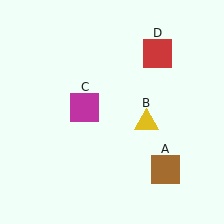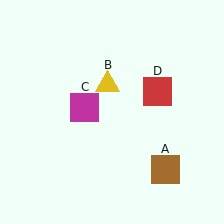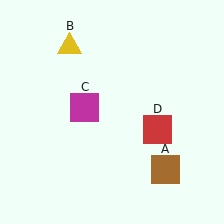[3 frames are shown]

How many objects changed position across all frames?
2 objects changed position: yellow triangle (object B), red square (object D).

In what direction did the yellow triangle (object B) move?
The yellow triangle (object B) moved up and to the left.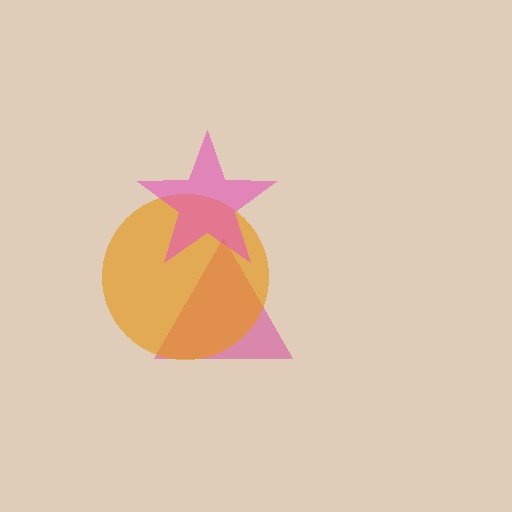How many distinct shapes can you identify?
There are 3 distinct shapes: a magenta triangle, an orange circle, a pink star.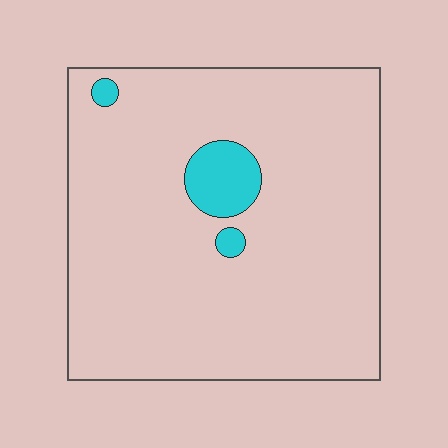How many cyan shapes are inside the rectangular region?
3.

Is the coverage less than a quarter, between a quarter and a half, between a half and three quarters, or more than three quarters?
Less than a quarter.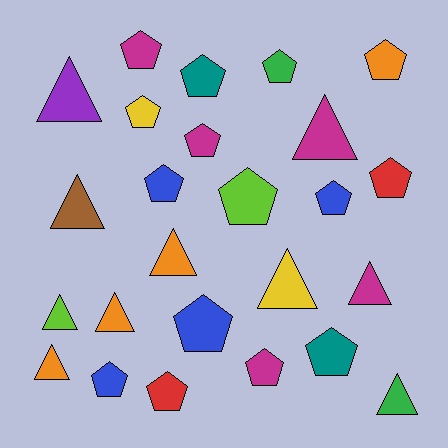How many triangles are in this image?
There are 10 triangles.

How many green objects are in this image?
There are 2 green objects.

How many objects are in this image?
There are 25 objects.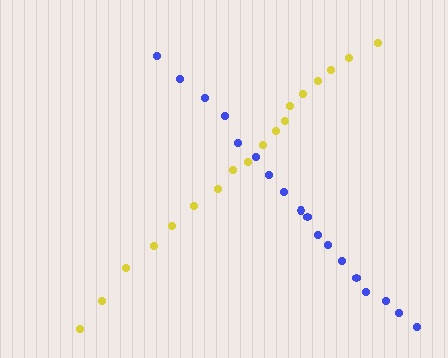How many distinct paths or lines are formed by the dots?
There are 2 distinct paths.